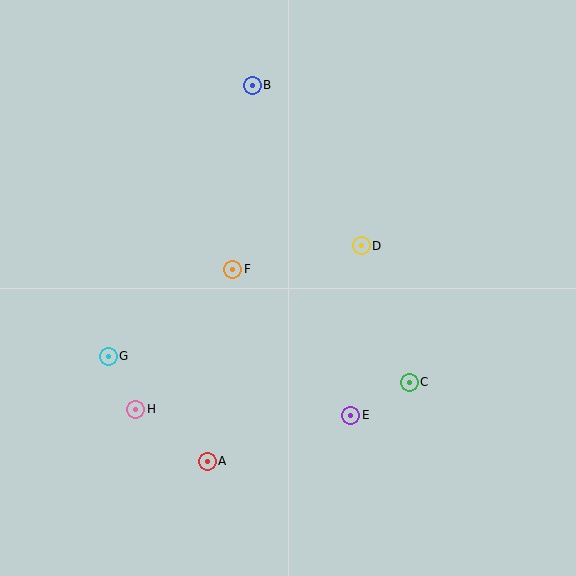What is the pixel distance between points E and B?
The distance between E and B is 344 pixels.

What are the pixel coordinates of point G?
Point G is at (108, 356).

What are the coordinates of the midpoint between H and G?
The midpoint between H and G is at (122, 383).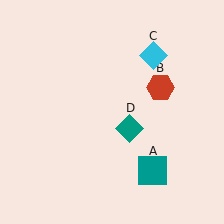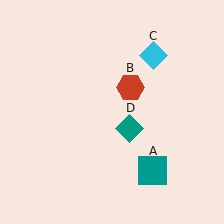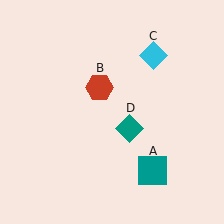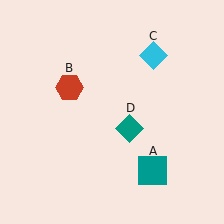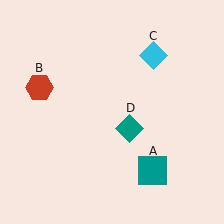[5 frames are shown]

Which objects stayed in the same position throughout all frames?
Teal square (object A) and cyan diamond (object C) and teal diamond (object D) remained stationary.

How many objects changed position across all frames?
1 object changed position: red hexagon (object B).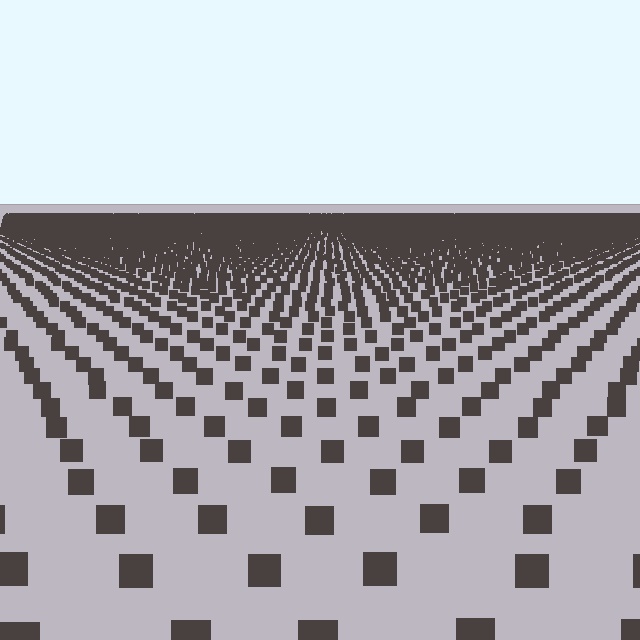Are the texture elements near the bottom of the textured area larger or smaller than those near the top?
Larger. Near the bottom, elements are closer to the viewer and appear at a bigger on-screen size.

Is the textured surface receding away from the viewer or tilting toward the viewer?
The surface is receding away from the viewer. Texture elements get smaller and denser toward the top.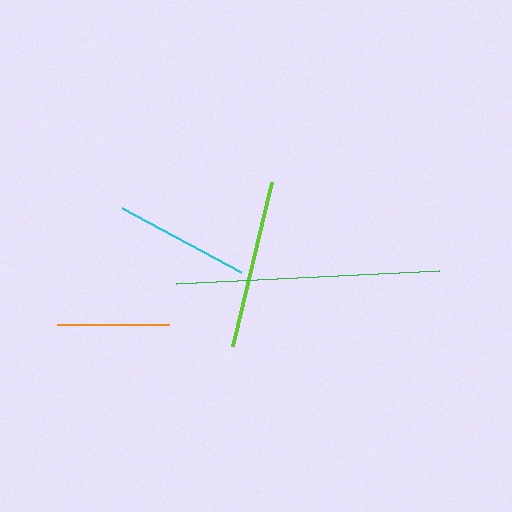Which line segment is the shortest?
The orange line is the shortest at approximately 112 pixels.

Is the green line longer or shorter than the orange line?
The green line is longer than the orange line.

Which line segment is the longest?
The green line is the longest at approximately 264 pixels.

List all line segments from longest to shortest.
From longest to shortest: green, lime, cyan, orange.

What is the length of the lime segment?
The lime segment is approximately 168 pixels long.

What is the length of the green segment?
The green segment is approximately 264 pixels long.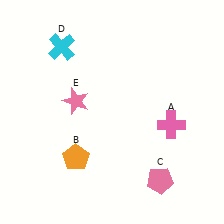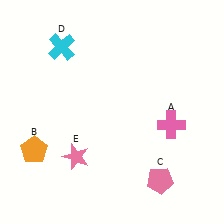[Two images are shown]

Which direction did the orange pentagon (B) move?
The orange pentagon (B) moved left.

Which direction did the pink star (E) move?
The pink star (E) moved down.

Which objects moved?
The objects that moved are: the orange pentagon (B), the pink star (E).